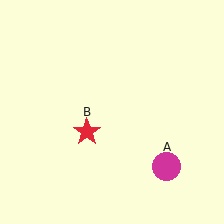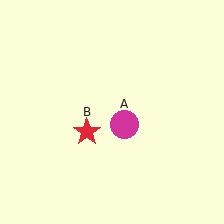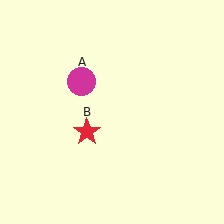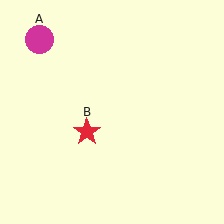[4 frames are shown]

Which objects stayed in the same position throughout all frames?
Red star (object B) remained stationary.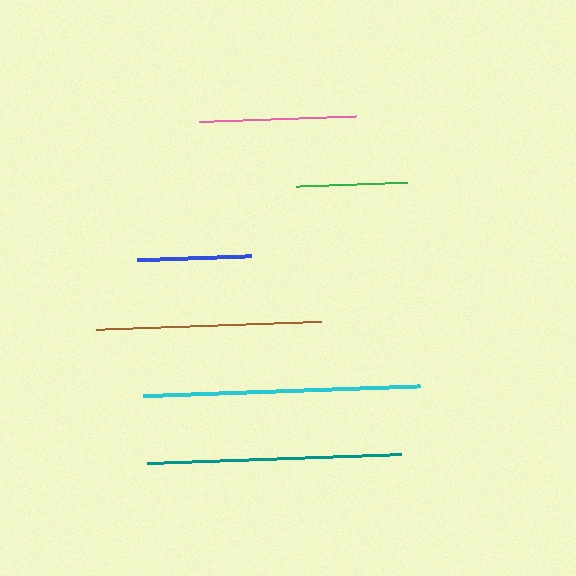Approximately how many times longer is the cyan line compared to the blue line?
The cyan line is approximately 2.4 times the length of the blue line.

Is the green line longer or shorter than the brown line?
The brown line is longer than the green line.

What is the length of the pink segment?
The pink segment is approximately 157 pixels long.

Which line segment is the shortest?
The green line is the shortest at approximately 111 pixels.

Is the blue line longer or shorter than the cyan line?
The cyan line is longer than the blue line.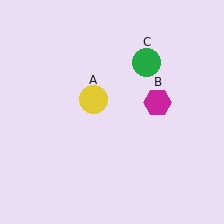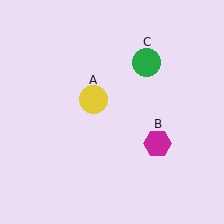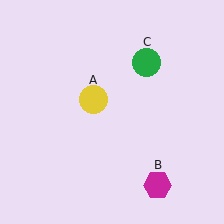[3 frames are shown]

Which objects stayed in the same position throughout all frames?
Yellow circle (object A) and green circle (object C) remained stationary.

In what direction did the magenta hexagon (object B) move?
The magenta hexagon (object B) moved down.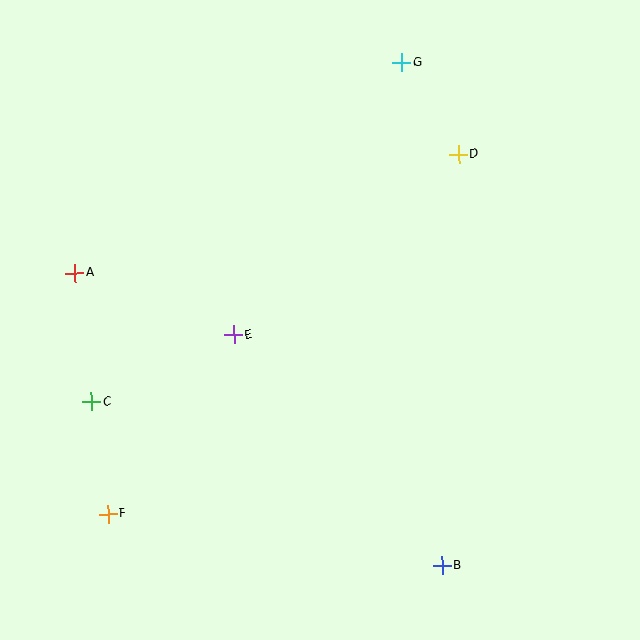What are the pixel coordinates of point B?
Point B is at (442, 566).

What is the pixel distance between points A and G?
The distance between A and G is 389 pixels.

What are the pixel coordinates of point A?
Point A is at (75, 273).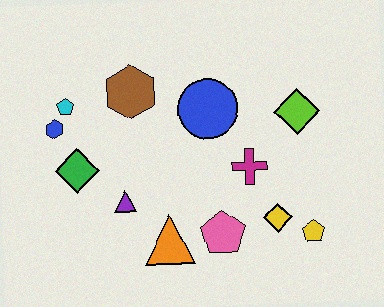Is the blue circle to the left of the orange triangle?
No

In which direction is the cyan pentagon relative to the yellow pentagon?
The cyan pentagon is to the left of the yellow pentagon.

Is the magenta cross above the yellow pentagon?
Yes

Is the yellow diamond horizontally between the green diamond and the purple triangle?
No